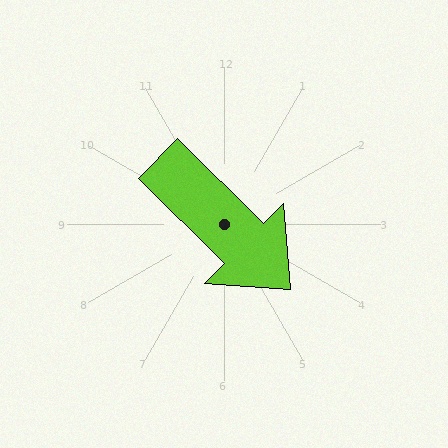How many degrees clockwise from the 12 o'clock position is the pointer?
Approximately 135 degrees.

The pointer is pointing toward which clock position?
Roughly 4 o'clock.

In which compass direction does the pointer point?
Southeast.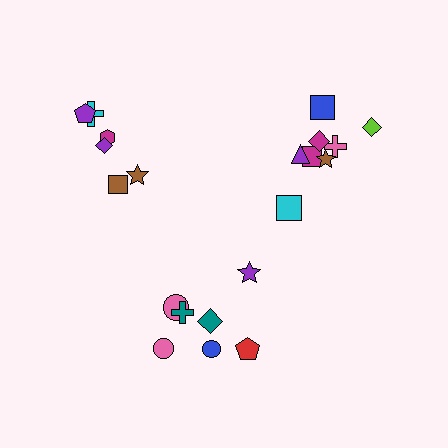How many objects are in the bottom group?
There are 7 objects.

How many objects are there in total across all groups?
There are 21 objects.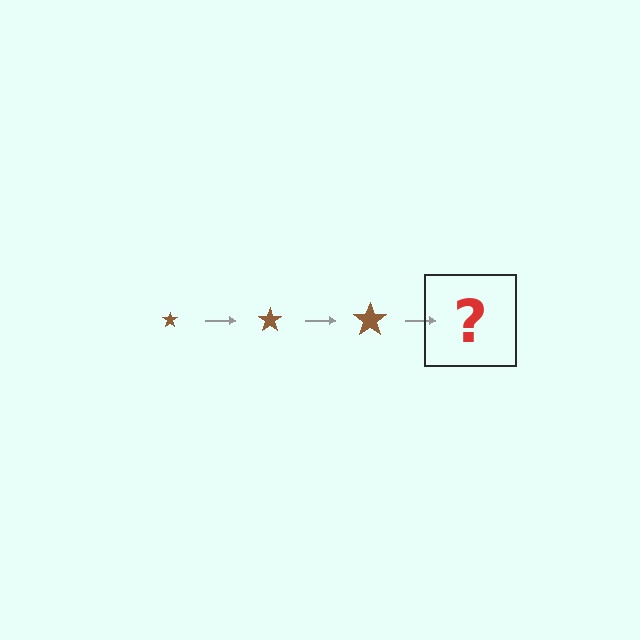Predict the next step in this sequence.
The next step is a brown star, larger than the previous one.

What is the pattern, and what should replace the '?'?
The pattern is that the star gets progressively larger each step. The '?' should be a brown star, larger than the previous one.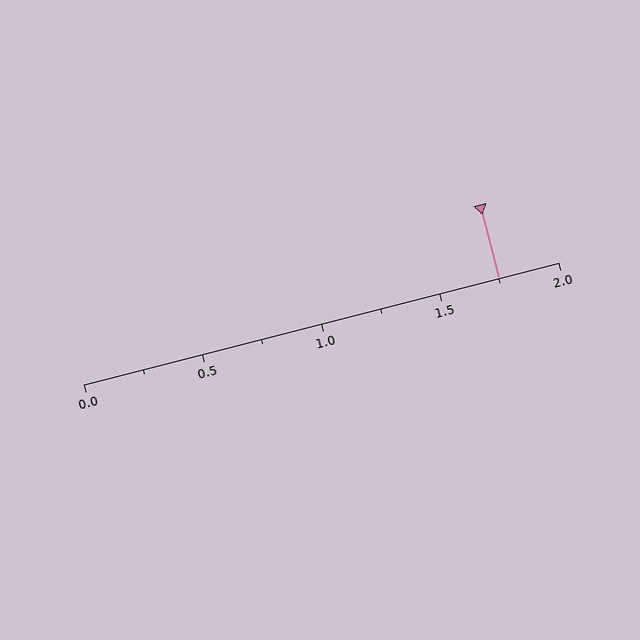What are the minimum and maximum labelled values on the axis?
The axis runs from 0.0 to 2.0.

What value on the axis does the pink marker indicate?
The marker indicates approximately 1.75.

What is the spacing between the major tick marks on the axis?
The major ticks are spaced 0.5 apart.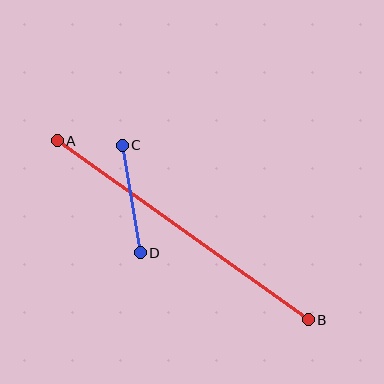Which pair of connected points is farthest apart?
Points A and B are farthest apart.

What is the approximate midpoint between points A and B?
The midpoint is at approximately (183, 230) pixels.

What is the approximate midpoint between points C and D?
The midpoint is at approximately (131, 199) pixels.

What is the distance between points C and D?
The distance is approximately 109 pixels.